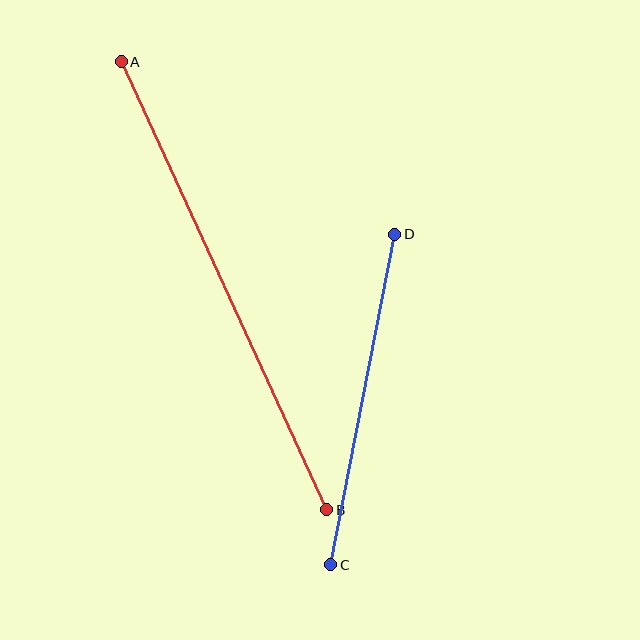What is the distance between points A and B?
The distance is approximately 493 pixels.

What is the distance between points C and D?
The distance is approximately 336 pixels.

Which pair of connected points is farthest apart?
Points A and B are farthest apart.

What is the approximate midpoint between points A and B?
The midpoint is at approximately (224, 286) pixels.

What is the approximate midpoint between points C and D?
The midpoint is at approximately (363, 400) pixels.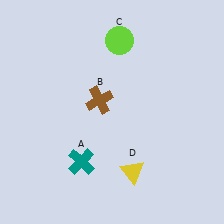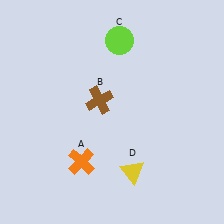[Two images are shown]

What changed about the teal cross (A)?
In Image 1, A is teal. In Image 2, it changed to orange.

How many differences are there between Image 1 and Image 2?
There is 1 difference between the two images.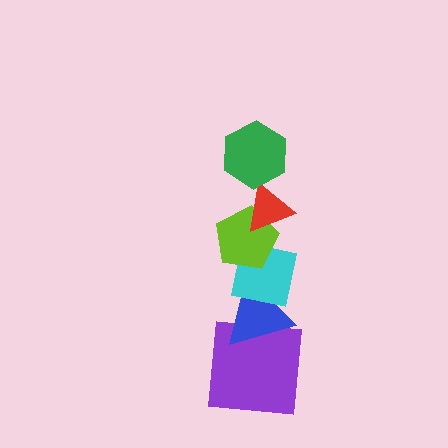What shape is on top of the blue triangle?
The cyan square is on top of the blue triangle.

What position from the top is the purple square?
The purple square is 6th from the top.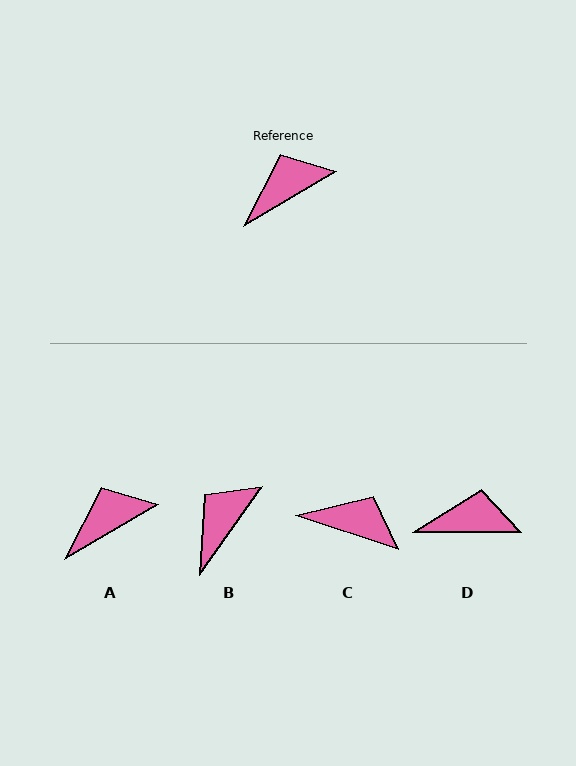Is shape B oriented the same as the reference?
No, it is off by about 24 degrees.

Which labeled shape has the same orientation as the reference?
A.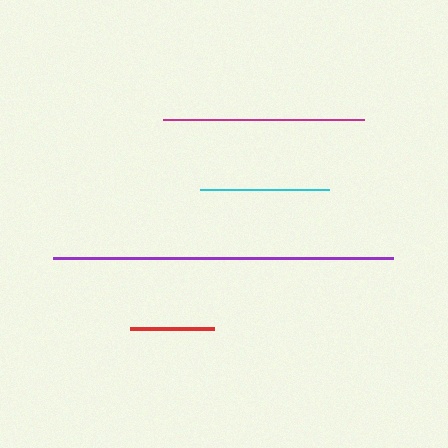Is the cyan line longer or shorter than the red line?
The cyan line is longer than the red line.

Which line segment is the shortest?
The red line is the shortest at approximately 84 pixels.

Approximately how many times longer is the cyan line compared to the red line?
The cyan line is approximately 1.5 times the length of the red line.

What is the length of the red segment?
The red segment is approximately 84 pixels long.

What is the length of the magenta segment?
The magenta segment is approximately 201 pixels long.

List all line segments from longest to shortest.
From longest to shortest: purple, magenta, cyan, red.